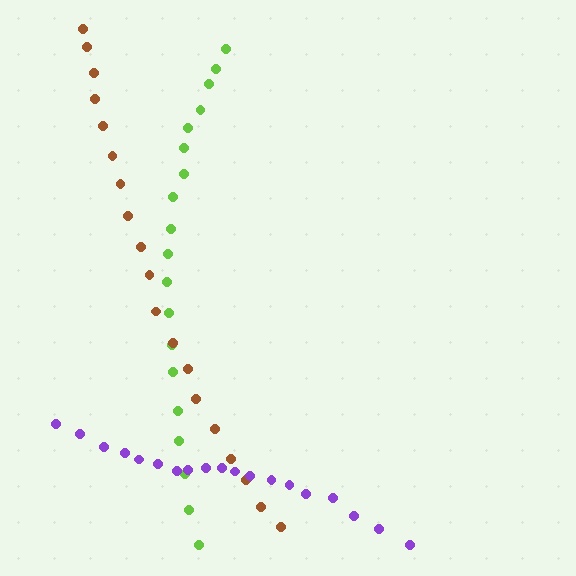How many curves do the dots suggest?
There are 3 distinct paths.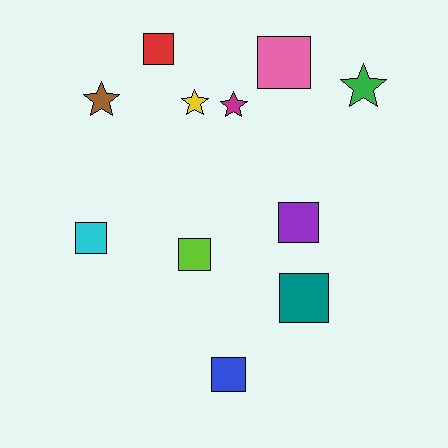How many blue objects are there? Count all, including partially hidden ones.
There is 1 blue object.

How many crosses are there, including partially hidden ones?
There are no crosses.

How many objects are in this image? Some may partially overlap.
There are 11 objects.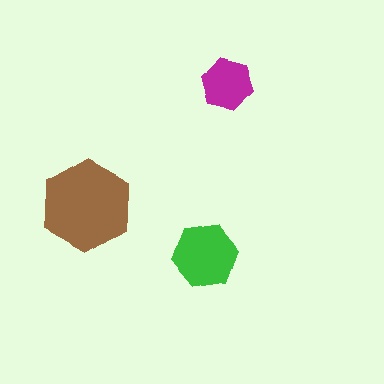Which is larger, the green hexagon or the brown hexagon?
The brown one.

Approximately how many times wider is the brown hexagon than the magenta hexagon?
About 2 times wider.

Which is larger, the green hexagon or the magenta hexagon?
The green one.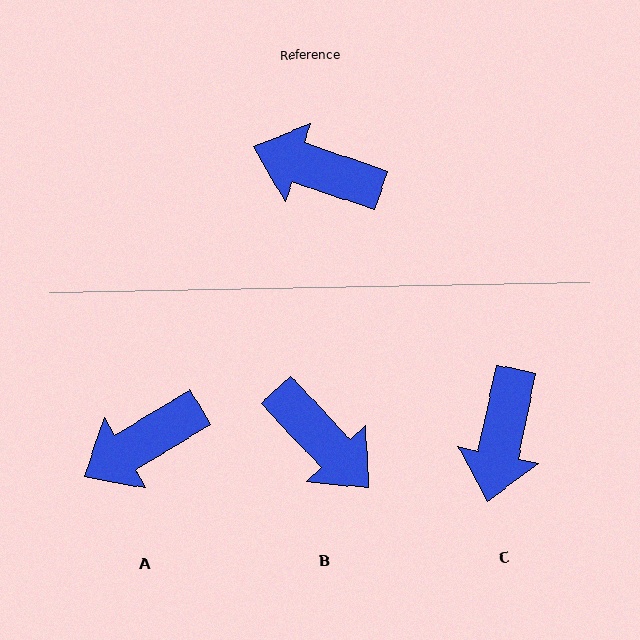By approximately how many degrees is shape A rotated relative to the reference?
Approximately 49 degrees counter-clockwise.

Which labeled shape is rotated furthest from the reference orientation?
B, about 152 degrees away.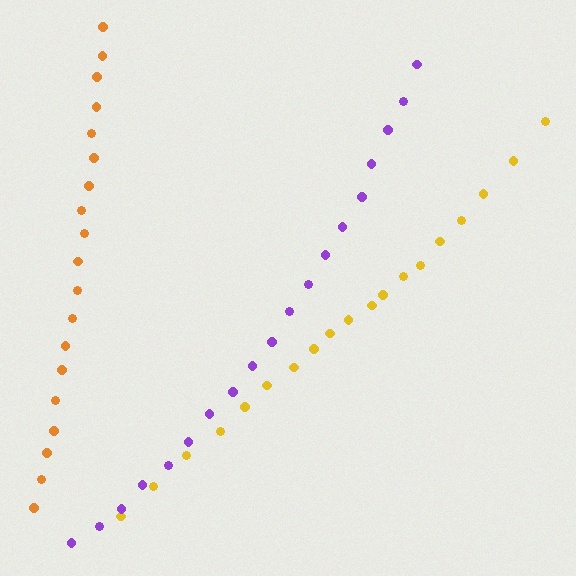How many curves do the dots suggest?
There are 3 distinct paths.